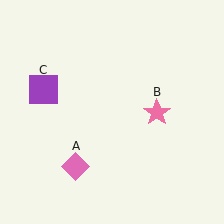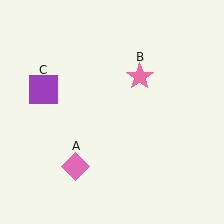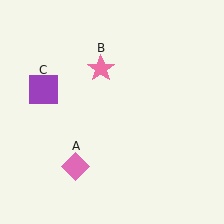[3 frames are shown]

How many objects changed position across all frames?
1 object changed position: pink star (object B).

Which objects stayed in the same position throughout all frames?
Pink diamond (object A) and purple square (object C) remained stationary.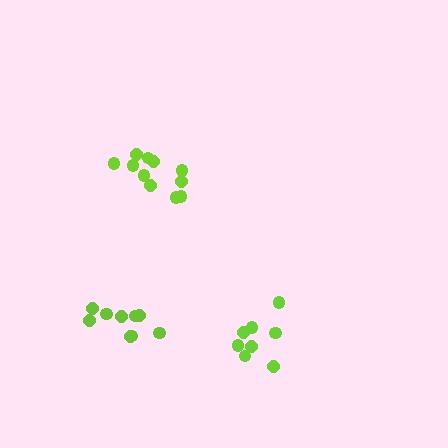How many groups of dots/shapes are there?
There are 3 groups.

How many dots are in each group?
Group 1: 8 dots, Group 2: 11 dots, Group 3: 9 dots (28 total).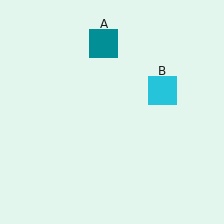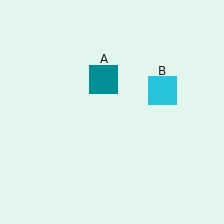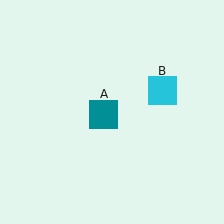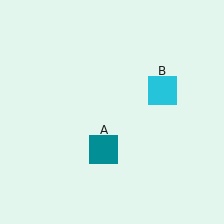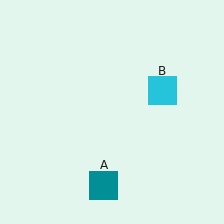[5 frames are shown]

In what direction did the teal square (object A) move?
The teal square (object A) moved down.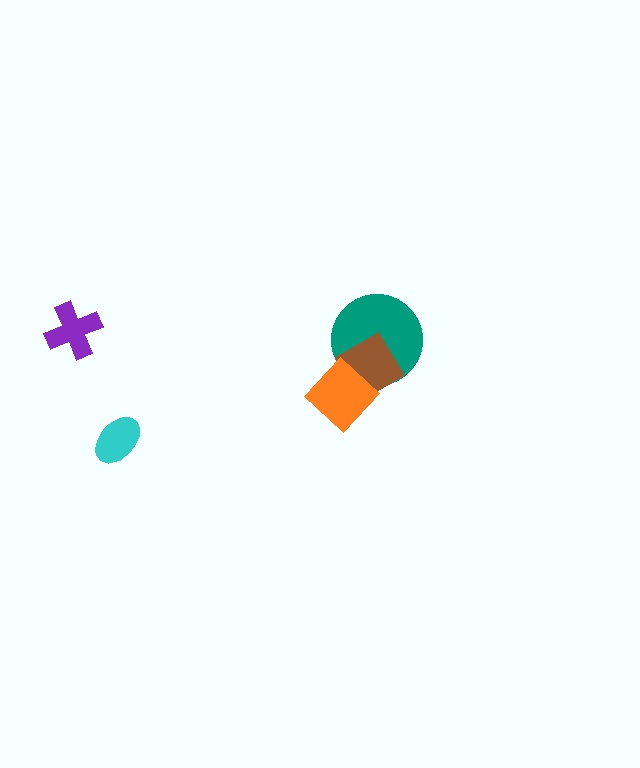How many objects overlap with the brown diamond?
2 objects overlap with the brown diamond.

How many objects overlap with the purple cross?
0 objects overlap with the purple cross.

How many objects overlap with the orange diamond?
2 objects overlap with the orange diamond.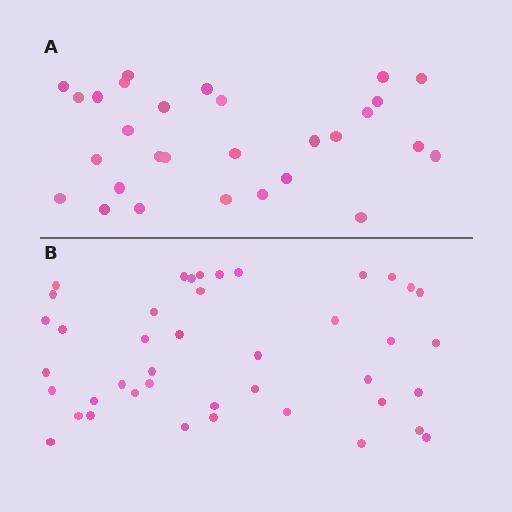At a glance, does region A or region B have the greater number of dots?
Region B (the bottom region) has more dots.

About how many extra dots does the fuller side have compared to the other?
Region B has approximately 15 more dots than region A.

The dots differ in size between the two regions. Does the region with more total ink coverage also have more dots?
No. Region A has more total ink coverage because its dots are larger, but region B actually contains more individual dots. Total area can be misleading — the number of items is what matters here.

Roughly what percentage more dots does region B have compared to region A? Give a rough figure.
About 45% more.